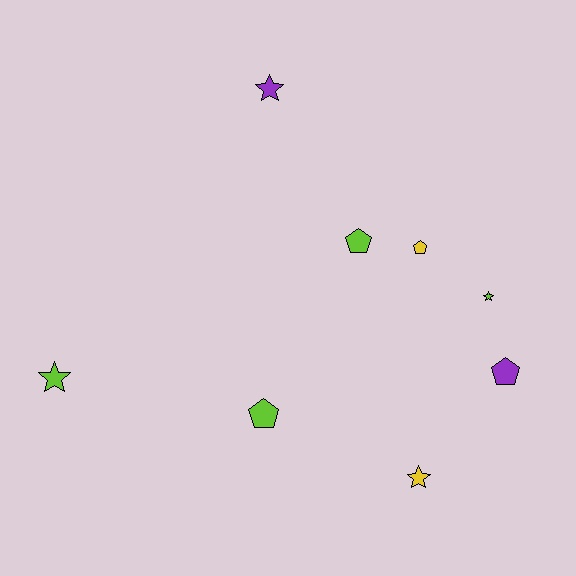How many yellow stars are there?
There is 1 yellow star.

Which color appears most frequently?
Lime, with 4 objects.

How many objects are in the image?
There are 8 objects.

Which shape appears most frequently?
Pentagon, with 4 objects.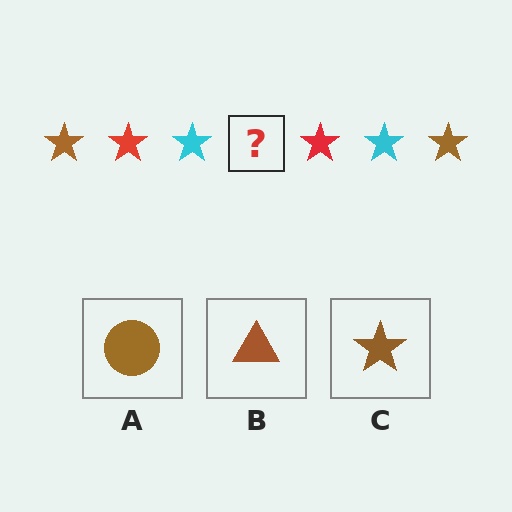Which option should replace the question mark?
Option C.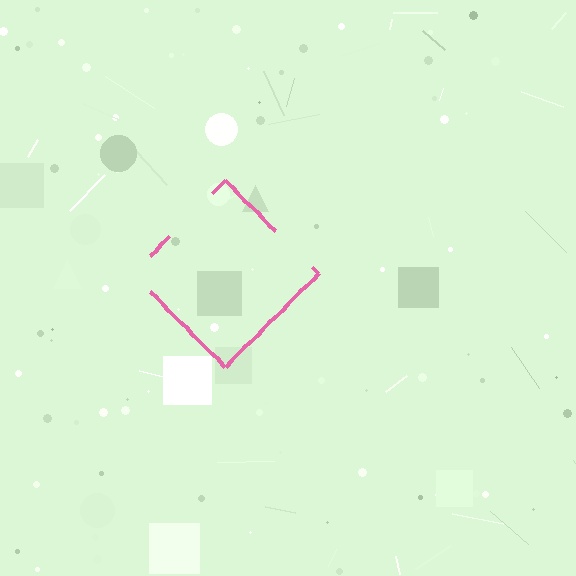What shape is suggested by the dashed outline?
The dashed outline suggests a diamond.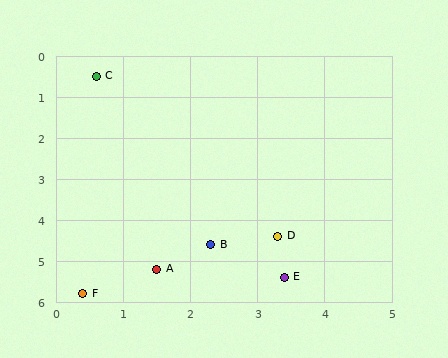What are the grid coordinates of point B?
Point B is at approximately (2.3, 4.6).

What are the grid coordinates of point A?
Point A is at approximately (1.5, 5.2).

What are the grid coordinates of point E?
Point E is at approximately (3.4, 5.4).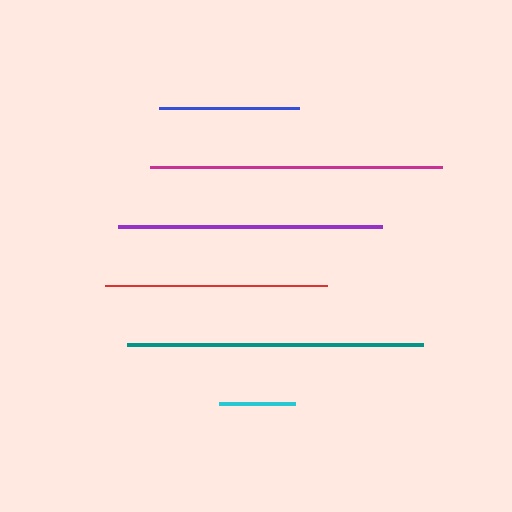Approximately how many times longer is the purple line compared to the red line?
The purple line is approximately 1.2 times the length of the red line.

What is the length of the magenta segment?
The magenta segment is approximately 293 pixels long.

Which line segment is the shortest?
The cyan line is the shortest at approximately 77 pixels.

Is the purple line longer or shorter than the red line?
The purple line is longer than the red line.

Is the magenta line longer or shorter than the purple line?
The magenta line is longer than the purple line.